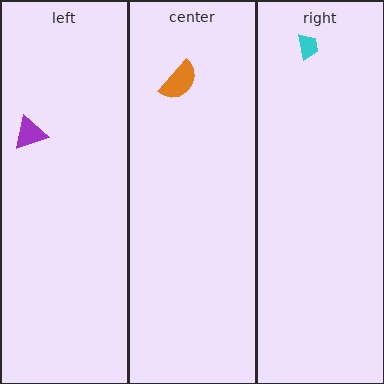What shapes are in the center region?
The orange semicircle.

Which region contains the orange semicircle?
The center region.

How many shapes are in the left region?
1.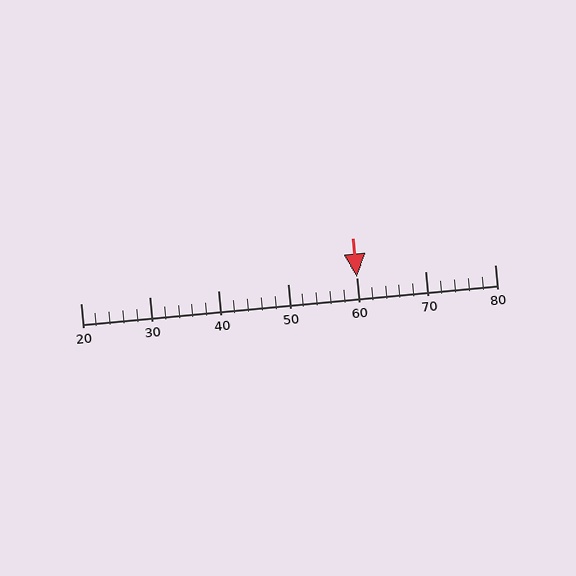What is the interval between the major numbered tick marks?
The major tick marks are spaced 10 units apart.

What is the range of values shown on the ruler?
The ruler shows values from 20 to 80.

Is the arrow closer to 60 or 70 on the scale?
The arrow is closer to 60.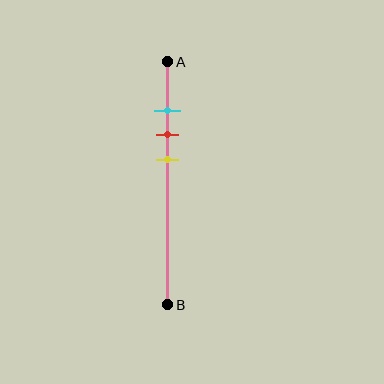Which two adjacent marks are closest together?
The cyan and red marks are the closest adjacent pair.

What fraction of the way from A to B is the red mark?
The red mark is approximately 30% (0.3) of the way from A to B.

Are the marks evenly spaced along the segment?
Yes, the marks are approximately evenly spaced.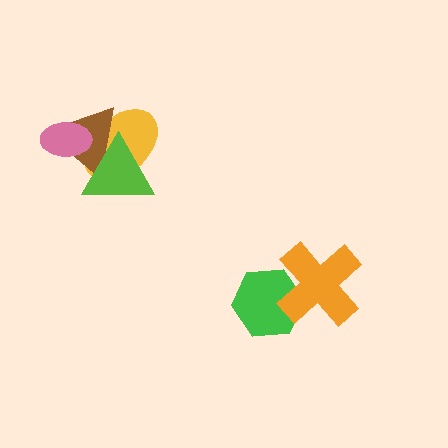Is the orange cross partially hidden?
No, no other shape covers it.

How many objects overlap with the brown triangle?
3 objects overlap with the brown triangle.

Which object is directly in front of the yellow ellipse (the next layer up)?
The brown triangle is directly in front of the yellow ellipse.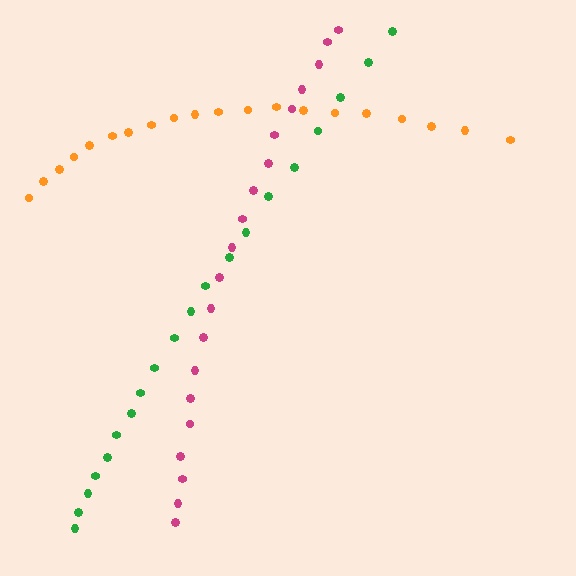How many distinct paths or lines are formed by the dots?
There are 3 distinct paths.